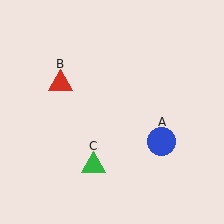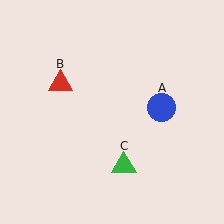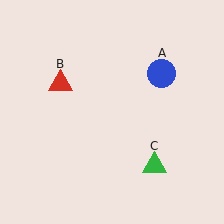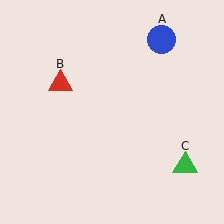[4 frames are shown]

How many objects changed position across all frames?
2 objects changed position: blue circle (object A), green triangle (object C).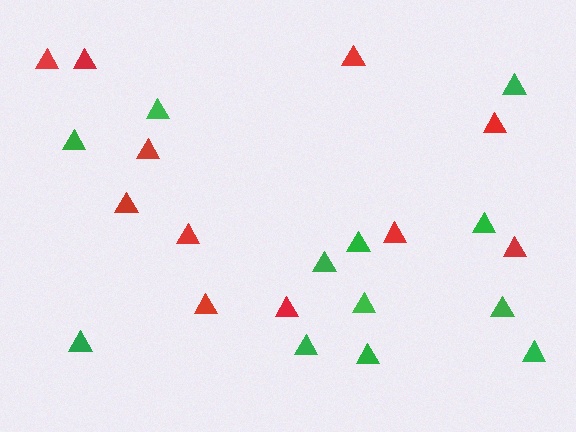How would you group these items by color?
There are 2 groups: one group of green triangles (12) and one group of red triangles (11).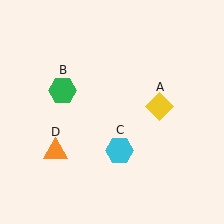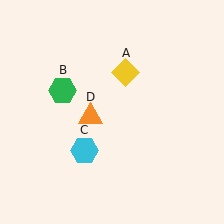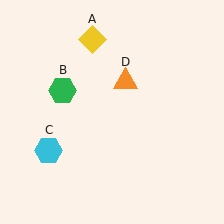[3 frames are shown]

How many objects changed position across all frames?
3 objects changed position: yellow diamond (object A), cyan hexagon (object C), orange triangle (object D).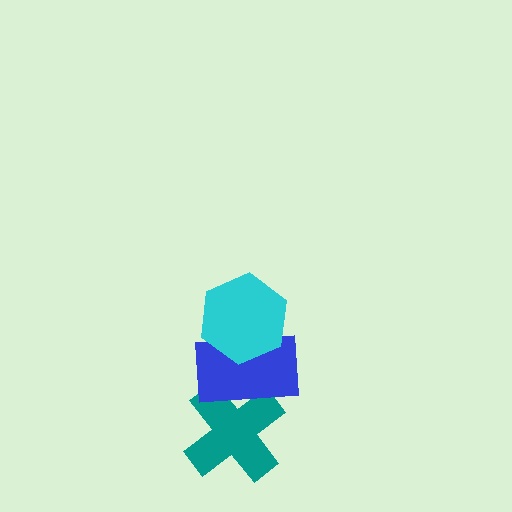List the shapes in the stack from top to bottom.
From top to bottom: the cyan hexagon, the blue rectangle, the teal cross.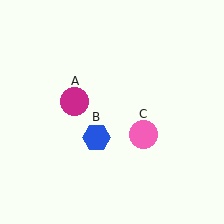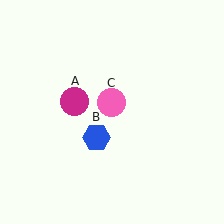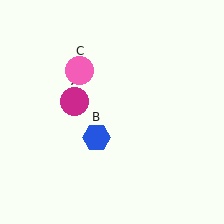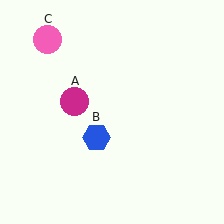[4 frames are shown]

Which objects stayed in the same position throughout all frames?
Magenta circle (object A) and blue hexagon (object B) remained stationary.